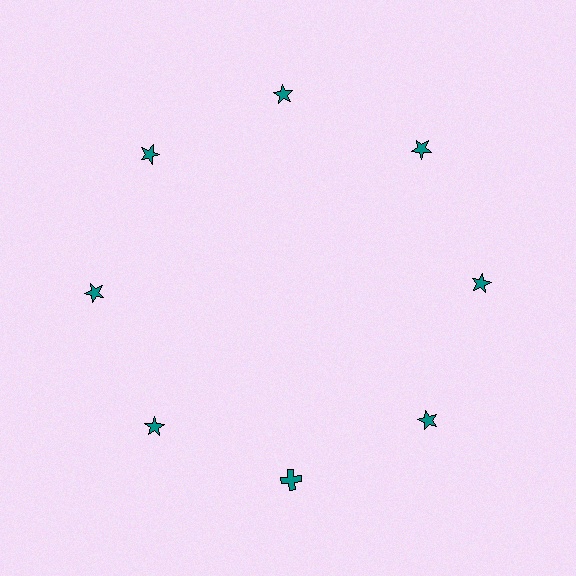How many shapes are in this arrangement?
There are 8 shapes arranged in a ring pattern.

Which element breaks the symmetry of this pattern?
The teal cross at roughly the 6 o'clock position breaks the symmetry. All other shapes are teal stars.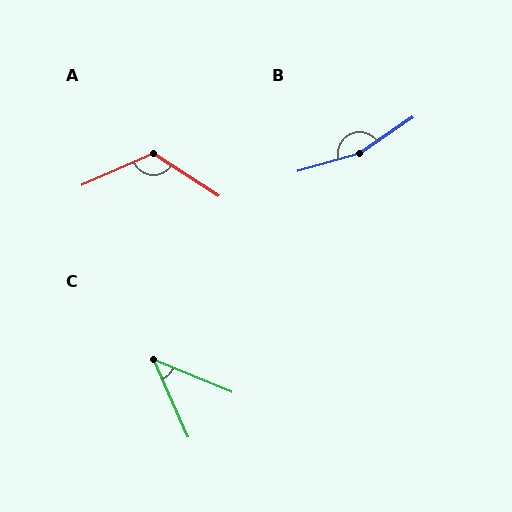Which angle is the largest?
B, at approximately 162 degrees.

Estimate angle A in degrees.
Approximately 123 degrees.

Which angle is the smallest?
C, at approximately 43 degrees.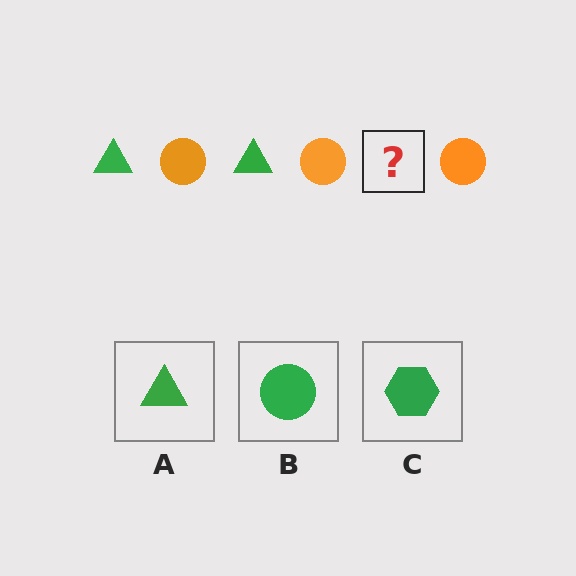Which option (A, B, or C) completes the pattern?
A.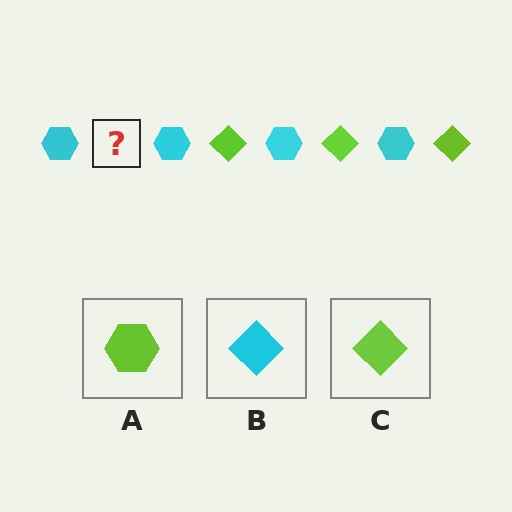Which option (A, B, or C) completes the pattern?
C.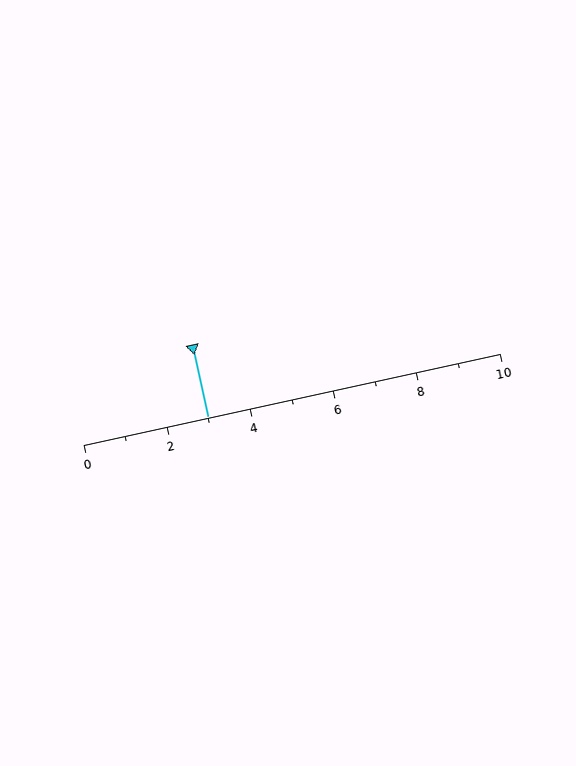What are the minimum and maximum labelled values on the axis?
The axis runs from 0 to 10.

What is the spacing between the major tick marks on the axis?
The major ticks are spaced 2 apart.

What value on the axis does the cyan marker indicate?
The marker indicates approximately 3.